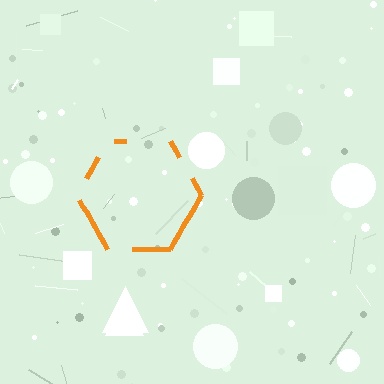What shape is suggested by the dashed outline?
The dashed outline suggests a hexagon.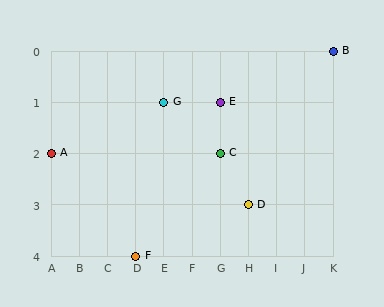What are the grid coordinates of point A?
Point A is at grid coordinates (A, 2).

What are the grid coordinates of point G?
Point G is at grid coordinates (E, 1).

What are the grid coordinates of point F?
Point F is at grid coordinates (D, 4).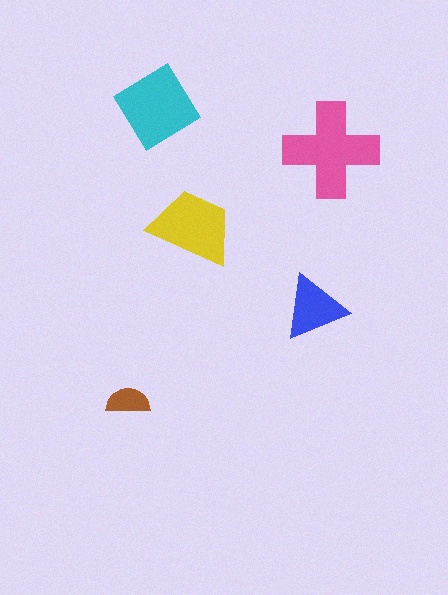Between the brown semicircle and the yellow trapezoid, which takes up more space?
The yellow trapezoid.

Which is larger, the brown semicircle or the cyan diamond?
The cyan diamond.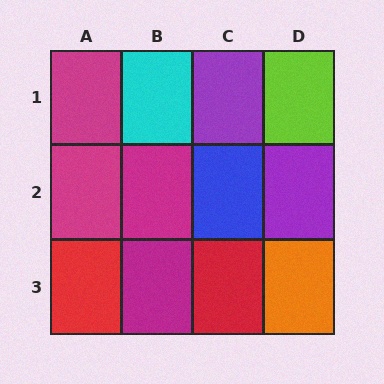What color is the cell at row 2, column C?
Blue.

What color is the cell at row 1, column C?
Purple.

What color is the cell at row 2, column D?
Purple.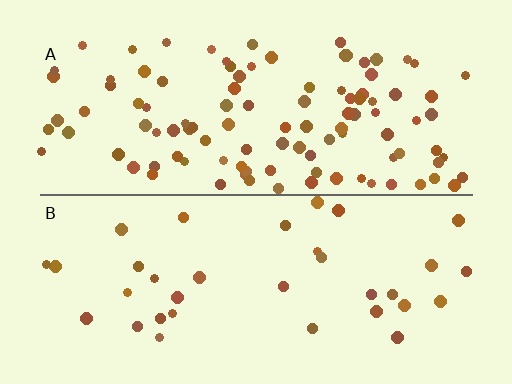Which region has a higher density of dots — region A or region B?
A (the top).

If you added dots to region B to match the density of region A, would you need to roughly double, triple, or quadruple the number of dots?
Approximately triple.